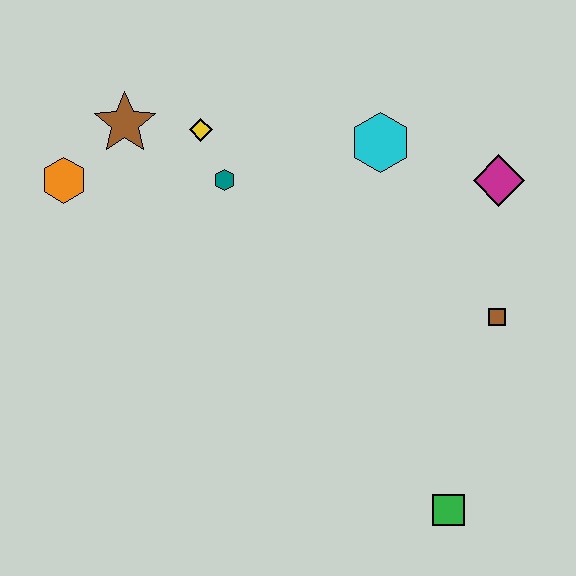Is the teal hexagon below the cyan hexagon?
Yes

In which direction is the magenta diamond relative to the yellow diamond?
The magenta diamond is to the right of the yellow diamond.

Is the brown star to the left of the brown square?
Yes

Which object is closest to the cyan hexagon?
The magenta diamond is closest to the cyan hexagon.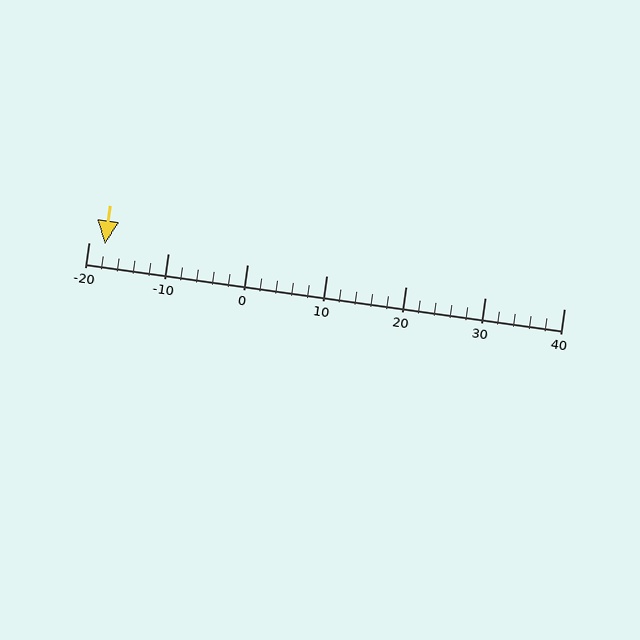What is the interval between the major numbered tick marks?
The major tick marks are spaced 10 units apart.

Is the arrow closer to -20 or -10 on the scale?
The arrow is closer to -20.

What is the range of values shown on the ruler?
The ruler shows values from -20 to 40.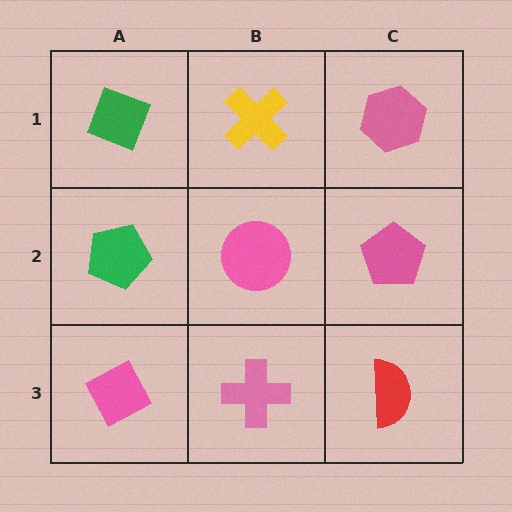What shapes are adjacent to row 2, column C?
A pink hexagon (row 1, column C), a red semicircle (row 3, column C), a pink circle (row 2, column B).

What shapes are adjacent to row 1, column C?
A pink pentagon (row 2, column C), a yellow cross (row 1, column B).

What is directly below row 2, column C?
A red semicircle.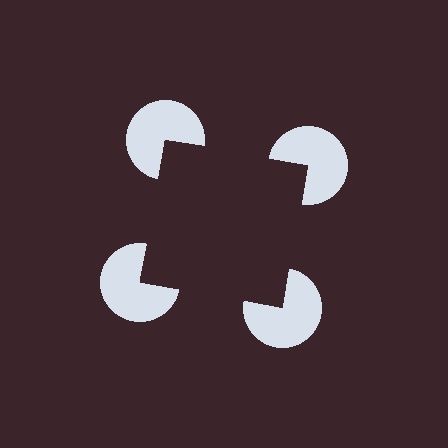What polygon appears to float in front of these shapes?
An illusory square — its edges are inferred from the aligned wedge cuts in the pac-man discs, not physically drawn.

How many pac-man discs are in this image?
There are 4 — one at each vertex of the illusory square.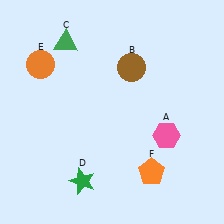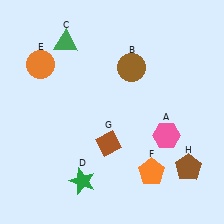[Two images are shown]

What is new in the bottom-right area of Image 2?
A brown pentagon (H) was added in the bottom-right area of Image 2.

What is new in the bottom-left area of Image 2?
A brown diamond (G) was added in the bottom-left area of Image 2.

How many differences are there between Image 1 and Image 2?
There are 2 differences between the two images.